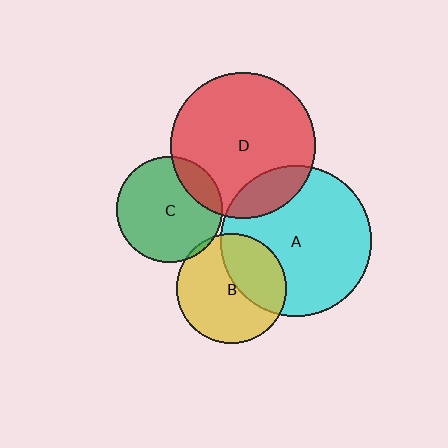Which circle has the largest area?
Circle A (cyan).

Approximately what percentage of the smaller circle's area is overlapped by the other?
Approximately 15%.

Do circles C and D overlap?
Yes.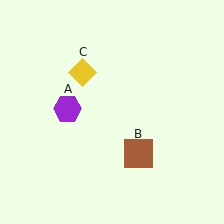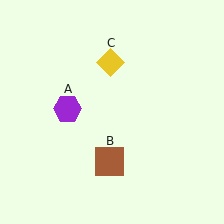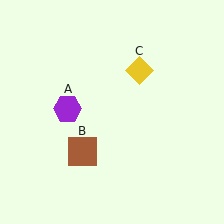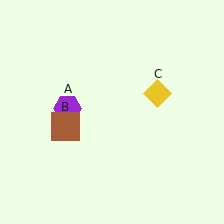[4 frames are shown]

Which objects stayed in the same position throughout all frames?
Purple hexagon (object A) remained stationary.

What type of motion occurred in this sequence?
The brown square (object B), yellow diamond (object C) rotated clockwise around the center of the scene.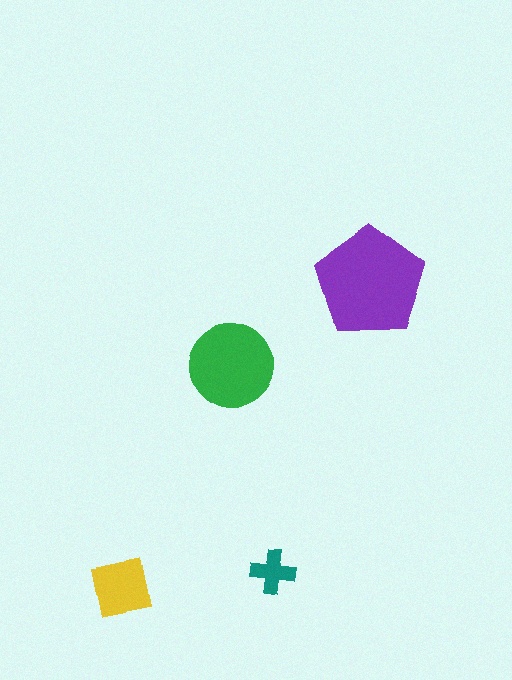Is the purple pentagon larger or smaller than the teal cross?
Larger.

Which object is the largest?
The purple pentagon.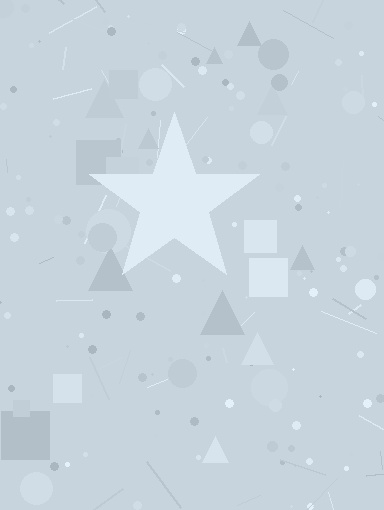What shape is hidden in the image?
A star is hidden in the image.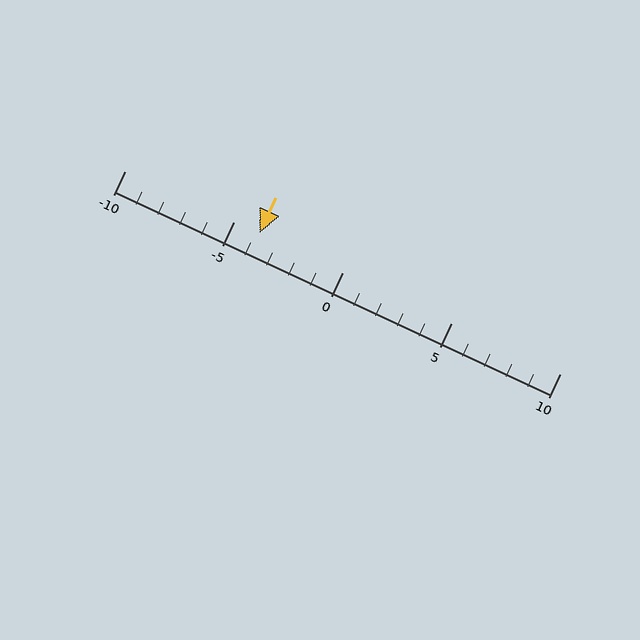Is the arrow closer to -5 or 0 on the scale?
The arrow is closer to -5.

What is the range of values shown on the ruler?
The ruler shows values from -10 to 10.